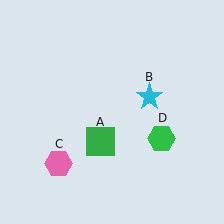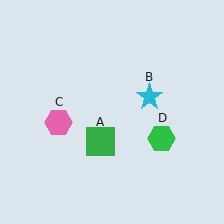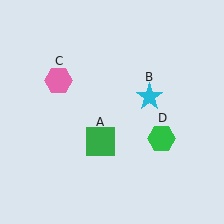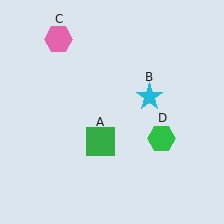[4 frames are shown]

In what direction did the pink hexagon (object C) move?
The pink hexagon (object C) moved up.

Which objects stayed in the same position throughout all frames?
Green square (object A) and cyan star (object B) and green hexagon (object D) remained stationary.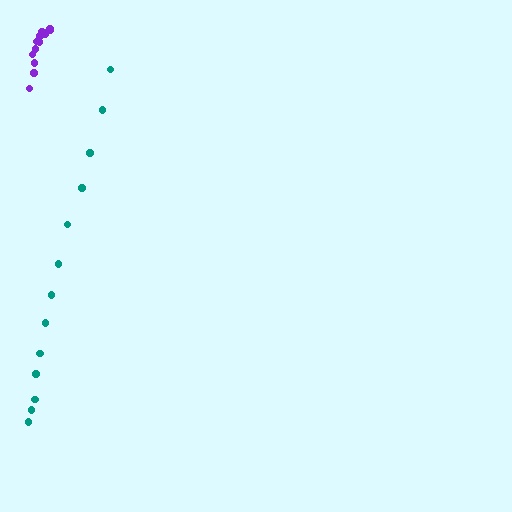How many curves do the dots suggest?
There are 2 distinct paths.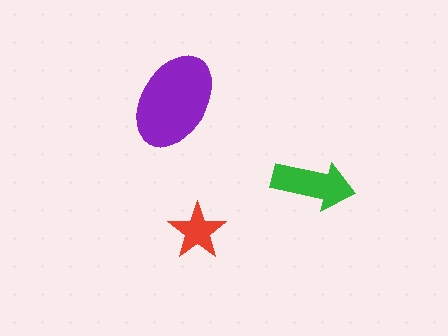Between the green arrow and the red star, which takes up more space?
The green arrow.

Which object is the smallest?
The red star.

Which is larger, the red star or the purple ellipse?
The purple ellipse.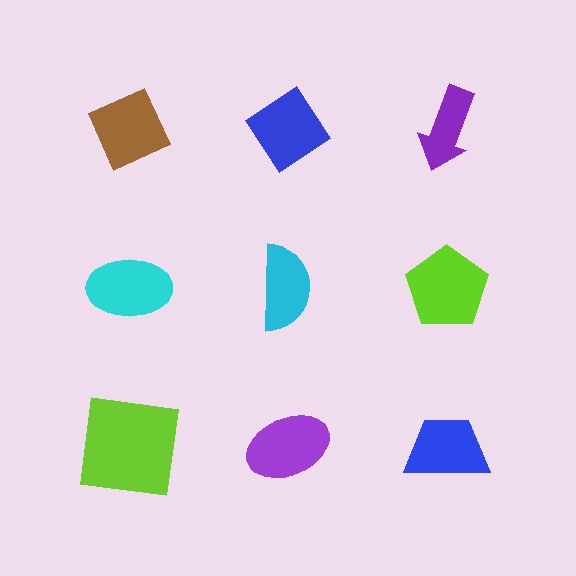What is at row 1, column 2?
A blue diamond.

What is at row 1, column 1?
A brown diamond.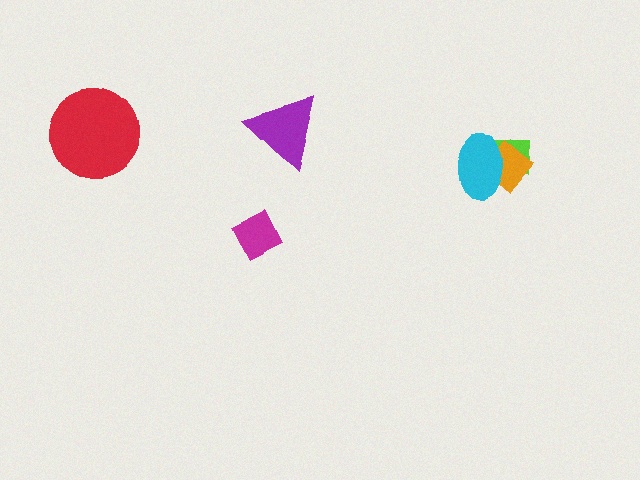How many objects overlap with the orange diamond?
2 objects overlap with the orange diamond.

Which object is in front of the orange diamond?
The cyan ellipse is in front of the orange diamond.